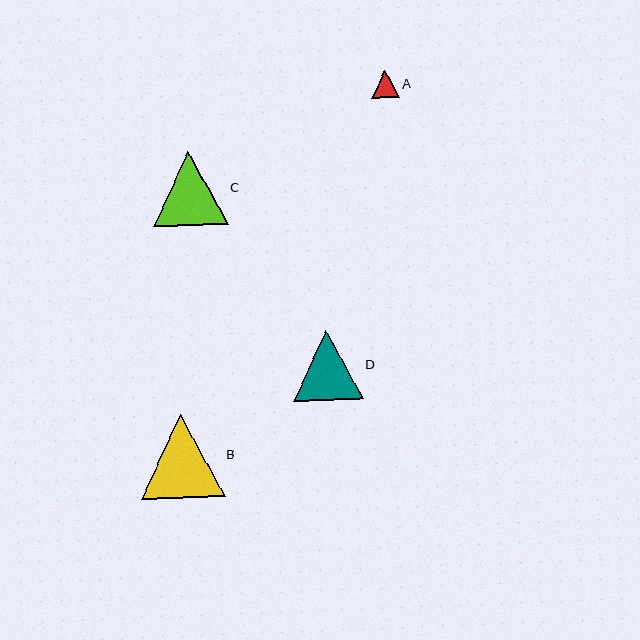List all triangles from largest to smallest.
From largest to smallest: B, C, D, A.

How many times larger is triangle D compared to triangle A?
Triangle D is approximately 2.6 times the size of triangle A.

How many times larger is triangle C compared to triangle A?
Triangle C is approximately 2.8 times the size of triangle A.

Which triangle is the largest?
Triangle B is the largest with a size of approximately 84 pixels.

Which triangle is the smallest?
Triangle A is the smallest with a size of approximately 27 pixels.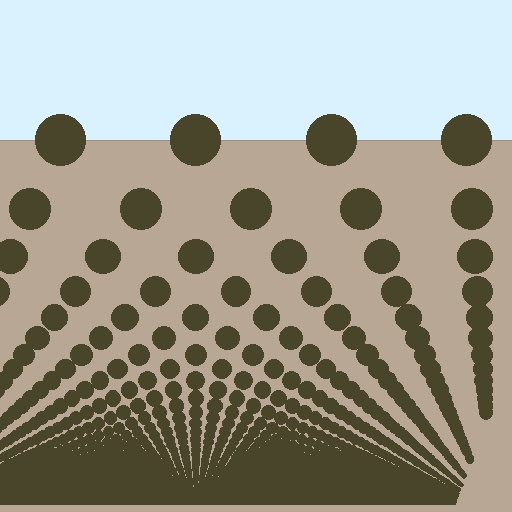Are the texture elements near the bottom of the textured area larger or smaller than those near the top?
Smaller. The gradient is inverted — elements near the bottom are smaller and denser.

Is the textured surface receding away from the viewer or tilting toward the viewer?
The surface appears to tilt toward the viewer. Texture elements get larger and sparser toward the top.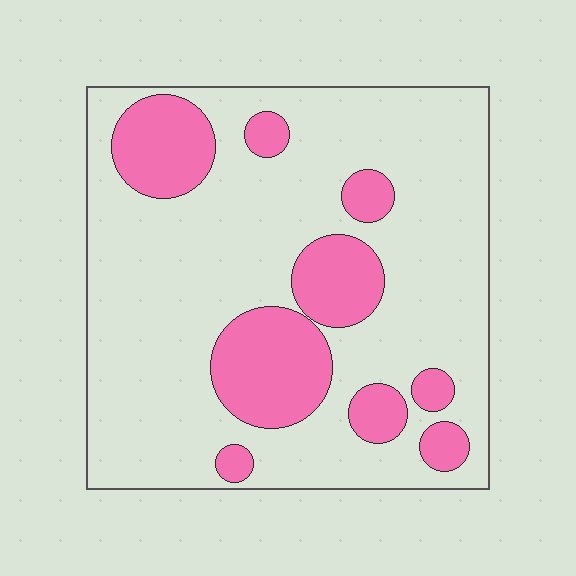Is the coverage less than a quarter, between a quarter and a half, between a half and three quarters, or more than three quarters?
Less than a quarter.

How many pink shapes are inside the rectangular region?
9.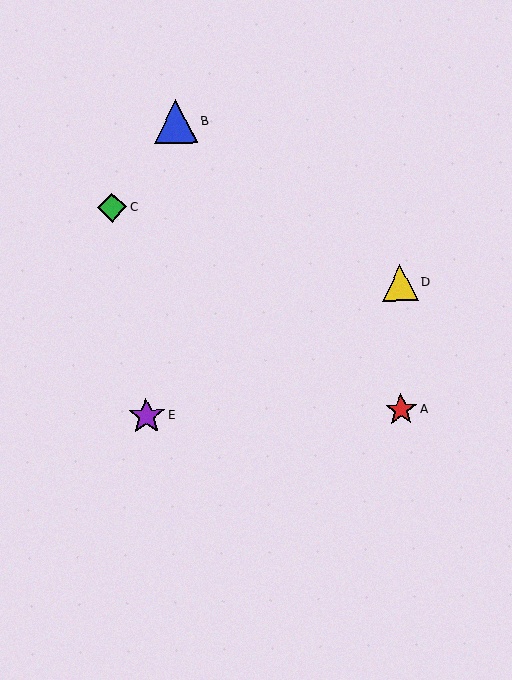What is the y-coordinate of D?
Object D is at y≈283.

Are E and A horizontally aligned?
Yes, both are at y≈416.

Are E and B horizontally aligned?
No, E is at y≈416 and B is at y≈121.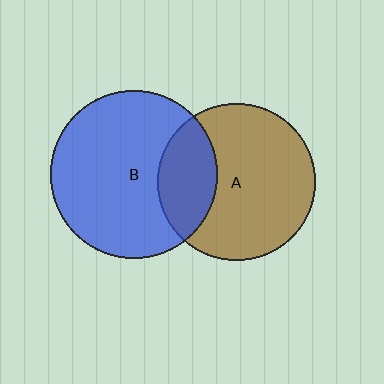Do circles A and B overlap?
Yes.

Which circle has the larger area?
Circle B (blue).